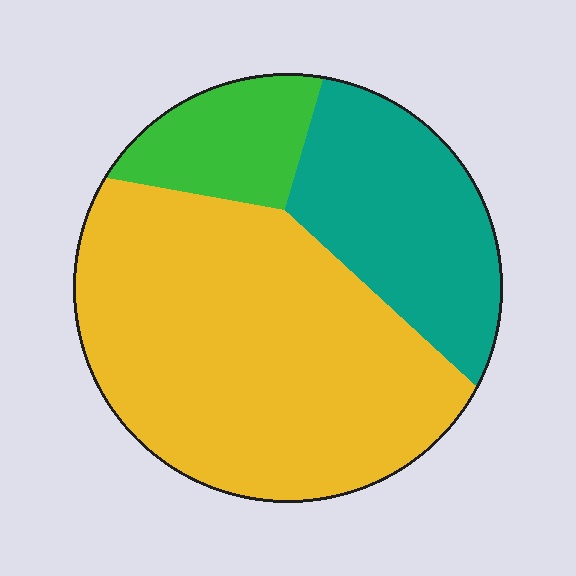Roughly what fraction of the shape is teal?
Teal covers 26% of the shape.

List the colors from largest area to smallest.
From largest to smallest: yellow, teal, green.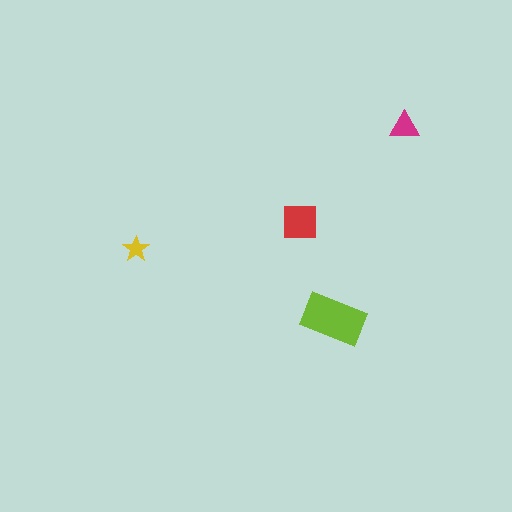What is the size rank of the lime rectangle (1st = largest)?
1st.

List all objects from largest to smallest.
The lime rectangle, the red square, the magenta triangle, the yellow star.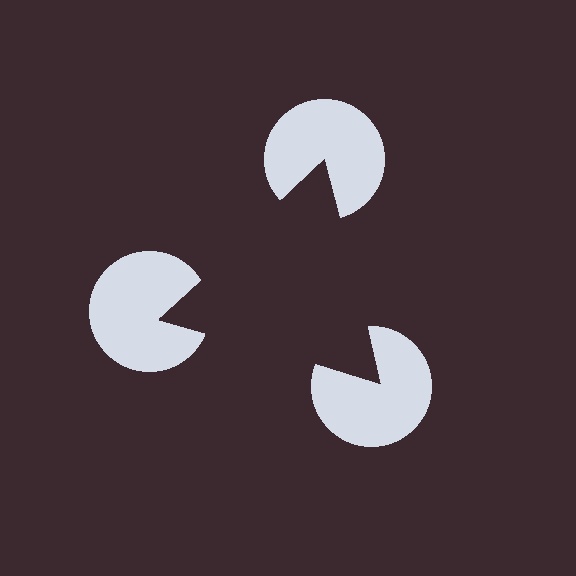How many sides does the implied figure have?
3 sides.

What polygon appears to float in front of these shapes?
An illusory triangle — its edges are inferred from the aligned wedge cuts in the pac-man discs, not physically drawn.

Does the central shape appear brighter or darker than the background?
It typically appears slightly darker than the background, even though no actual brightness change is drawn.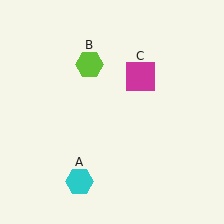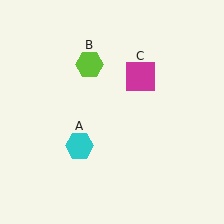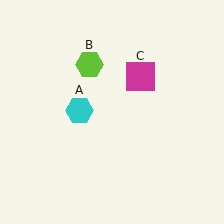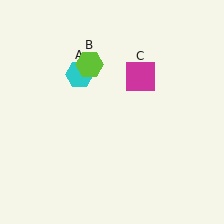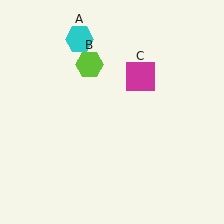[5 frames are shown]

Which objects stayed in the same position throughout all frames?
Lime hexagon (object B) and magenta square (object C) remained stationary.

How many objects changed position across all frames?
1 object changed position: cyan hexagon (object A).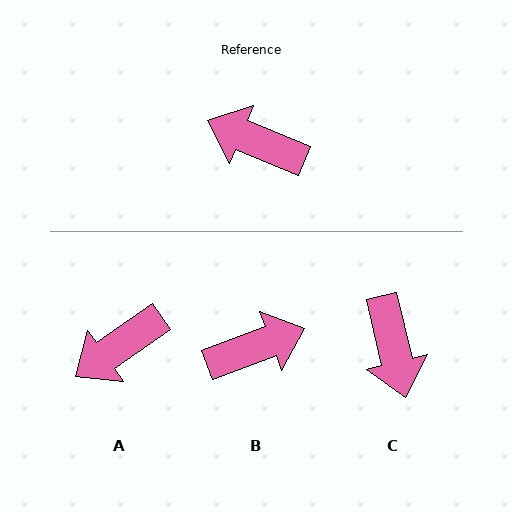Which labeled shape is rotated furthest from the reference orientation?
B, about 137 degrees away.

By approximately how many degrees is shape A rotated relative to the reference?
Approximately 58 degrees counter-clockwise.